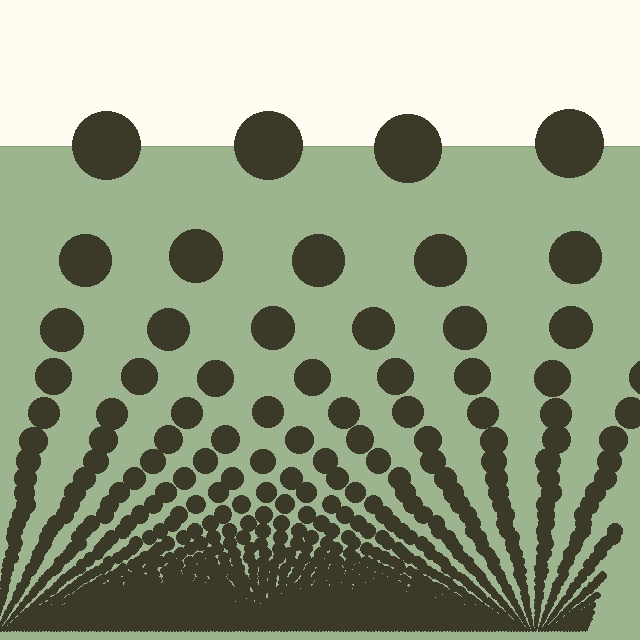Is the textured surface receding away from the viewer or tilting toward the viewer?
The surface appears to tilt toward the viewer. Texture elements get larger and sparser toward the top.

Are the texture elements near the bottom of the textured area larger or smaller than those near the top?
Smaller. The gradient is inverted — elements near the bottom are smaller and denser.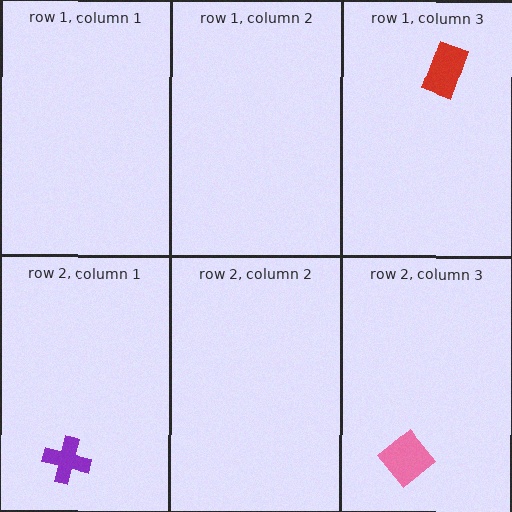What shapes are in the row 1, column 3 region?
The red rectangle.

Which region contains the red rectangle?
The row 1, column 3 region.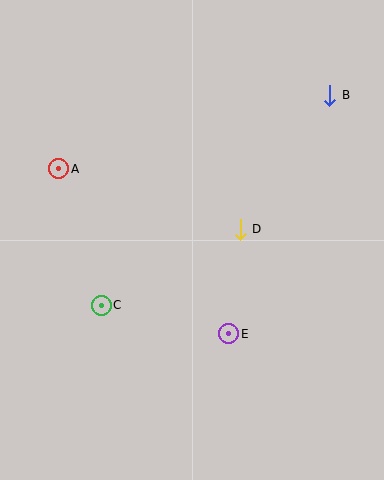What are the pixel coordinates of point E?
Point E is at (229, 334).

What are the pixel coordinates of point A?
Point A is at (59, 169).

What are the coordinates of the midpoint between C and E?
The midpoint between C and E is at (165, 320).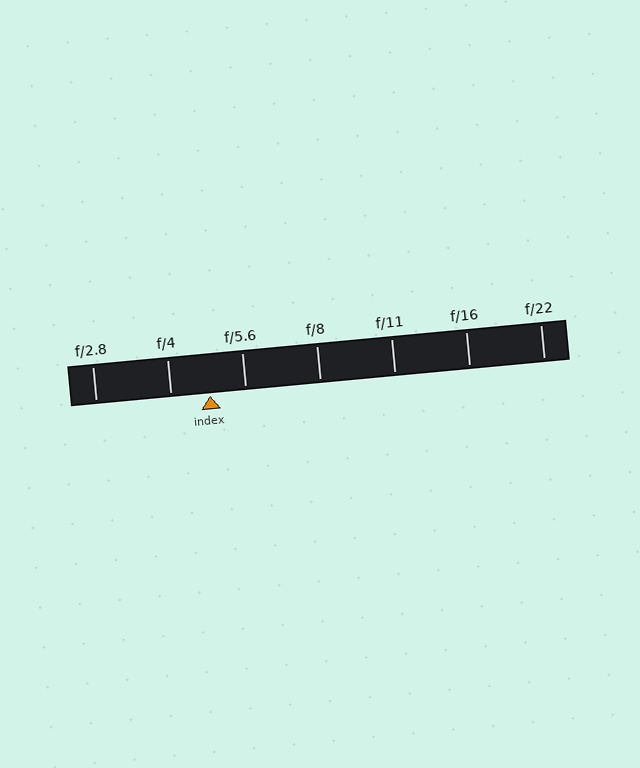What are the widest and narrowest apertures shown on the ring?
The widest aperture shown is f/2.8 and the narrowest is f/22.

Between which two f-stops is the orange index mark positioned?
The index mark is between f/4 and f/5.6.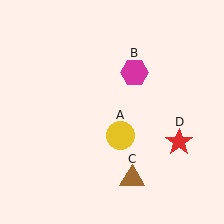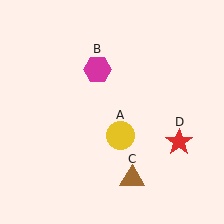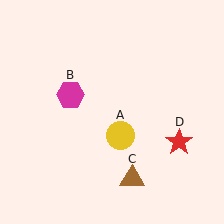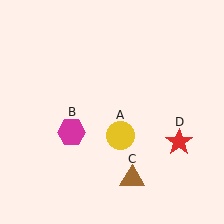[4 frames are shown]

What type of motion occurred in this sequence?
The magenta hexagon (object B) rotated counterclockwise around the center of the scene.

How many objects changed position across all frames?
1 object changed position: magenta hexagon (object B).